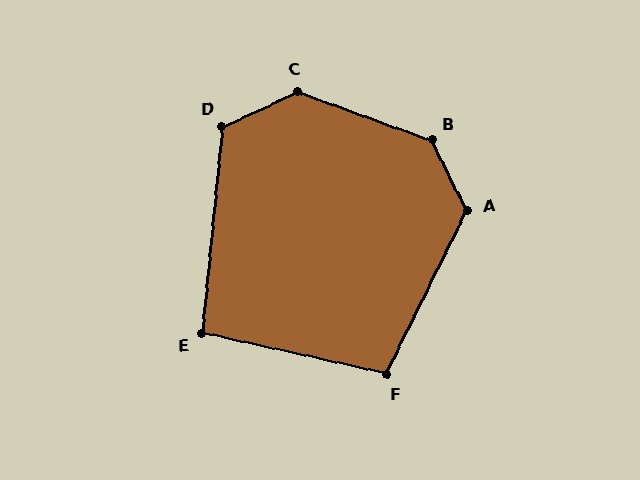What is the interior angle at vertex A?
Approximately 127 degrees (obtuse).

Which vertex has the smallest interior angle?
E, at approximately 97 degrees.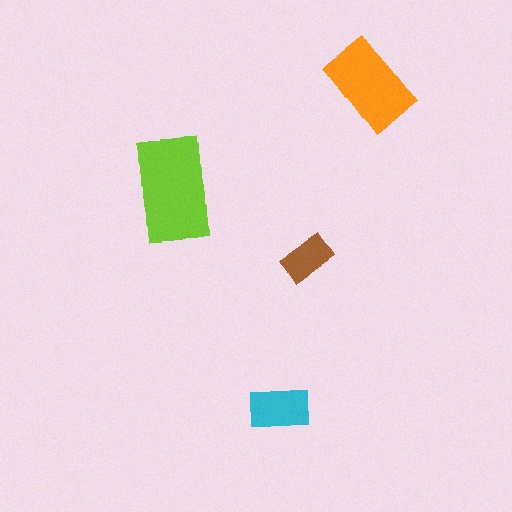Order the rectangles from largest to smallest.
the lime one, the orange one, the cyan one, the brown one.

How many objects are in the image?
There are 4 objects in the image.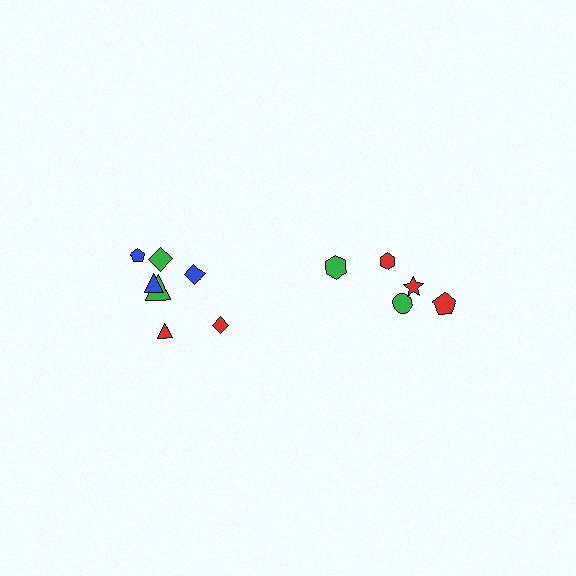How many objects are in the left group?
There are 7 objects.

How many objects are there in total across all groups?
There are 12 objects.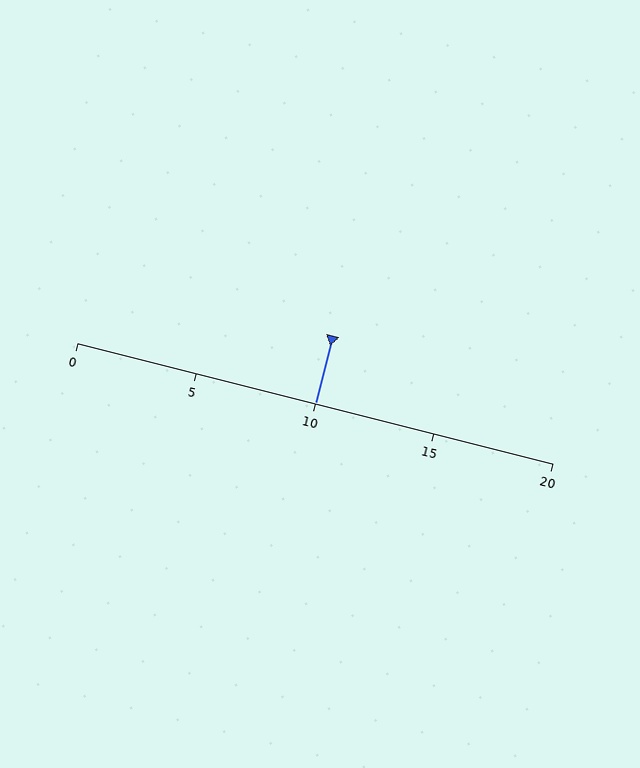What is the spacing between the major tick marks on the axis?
The major ticks are spaced 5 apart.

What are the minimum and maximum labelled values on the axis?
The axis runs from 0 to 20.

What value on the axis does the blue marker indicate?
The marker indicates approximately 10.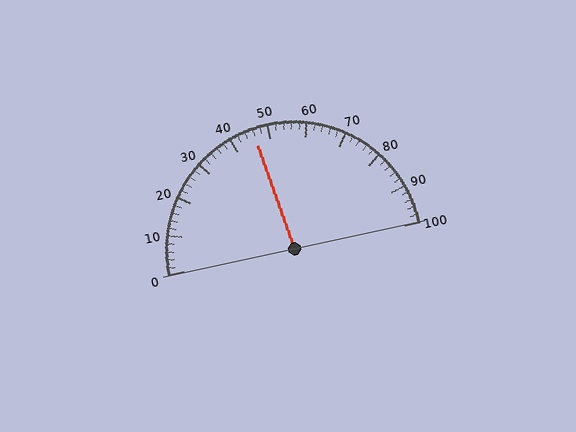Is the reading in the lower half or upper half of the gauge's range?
The reading is in the lower half of the range (0 to 100).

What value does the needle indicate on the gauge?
The needle indicates approximately 46.